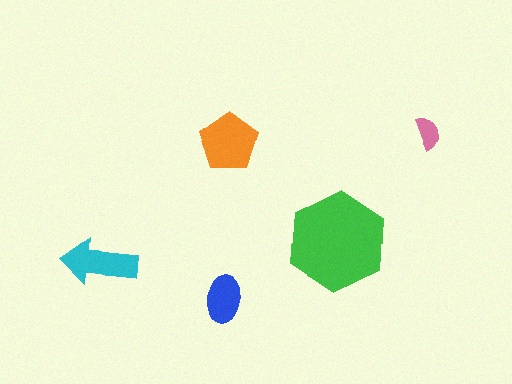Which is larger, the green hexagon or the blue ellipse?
The green hexagon.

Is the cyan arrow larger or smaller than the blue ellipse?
Larger.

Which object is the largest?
The green hexagon.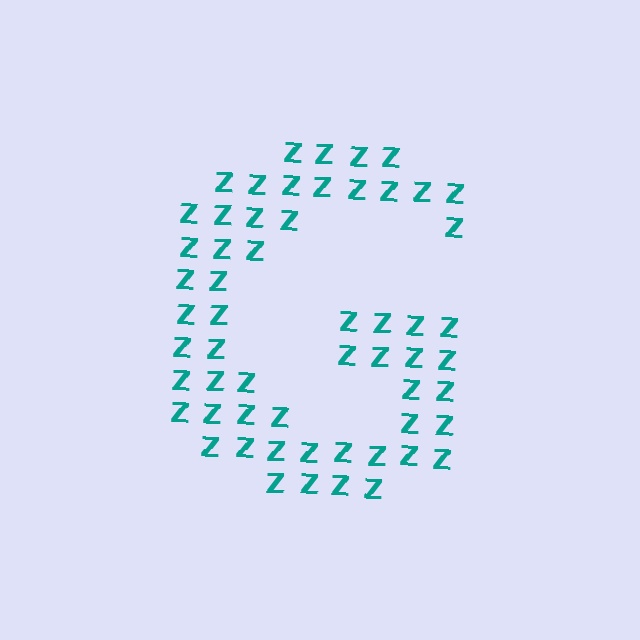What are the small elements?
The small elements are letter Z's.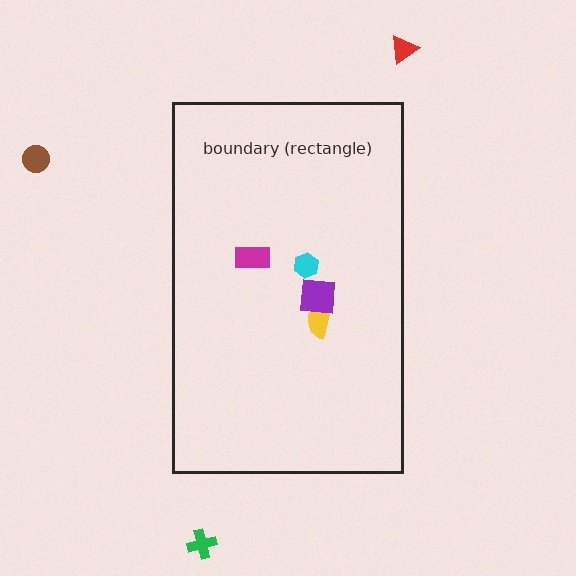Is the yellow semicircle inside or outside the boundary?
Inside.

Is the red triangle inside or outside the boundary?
Outside.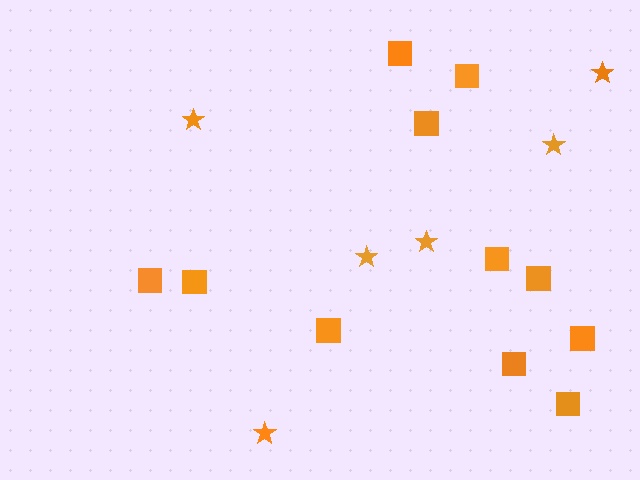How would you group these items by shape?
There are 2 groups: one group of stars (6) and one group of squares (11).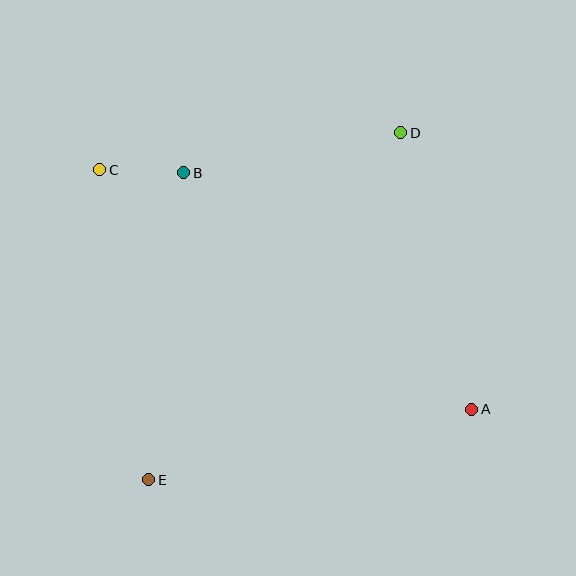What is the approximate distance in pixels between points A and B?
The distance between A and B is approximately 373 pixels.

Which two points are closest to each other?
Points B and C are closest to each other.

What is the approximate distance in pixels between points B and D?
The distance between B and D is approximately 221 pixels.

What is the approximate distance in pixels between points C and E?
The distance between C and E is approximately 314 pixels.